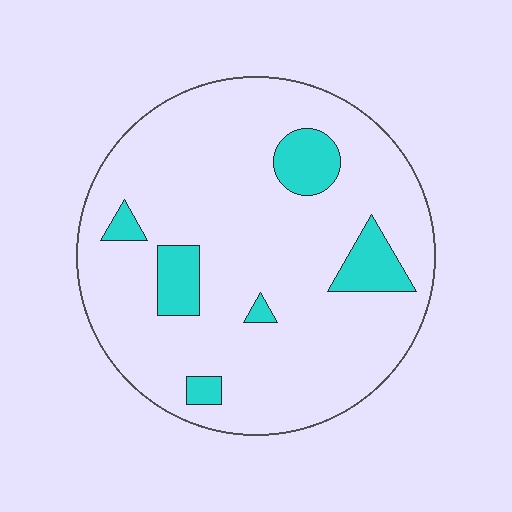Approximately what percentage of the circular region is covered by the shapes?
Approximately 15%.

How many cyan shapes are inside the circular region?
6.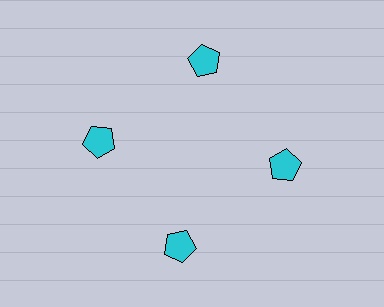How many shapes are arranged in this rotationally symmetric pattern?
There are 4 shapes, arranged in 4 groups of 1.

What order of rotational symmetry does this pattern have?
This pattern has 4-fold rotational symmetry.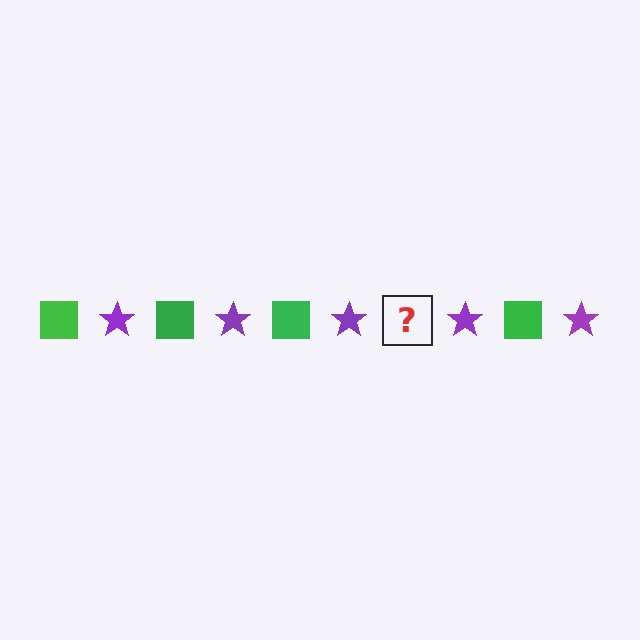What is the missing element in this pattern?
The missing element is a green square.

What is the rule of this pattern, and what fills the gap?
The rule is that the pattern alternates between green square and purple star. The gap should be filled with a green square.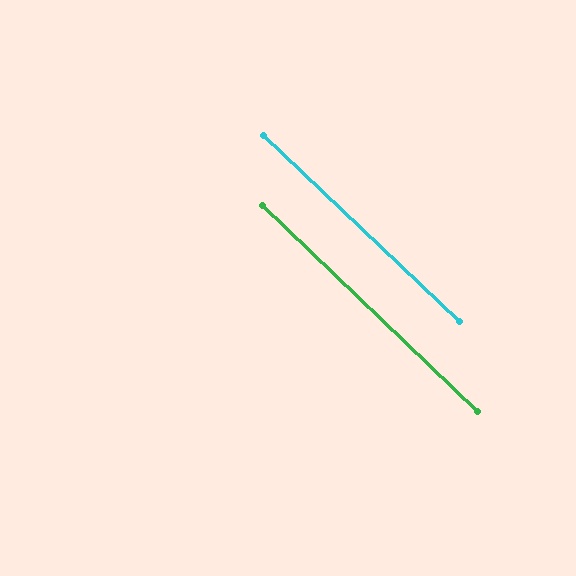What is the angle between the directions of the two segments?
Approximately 0 degrees.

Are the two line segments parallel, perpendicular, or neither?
Parallel — their directions differ by only 0.2°.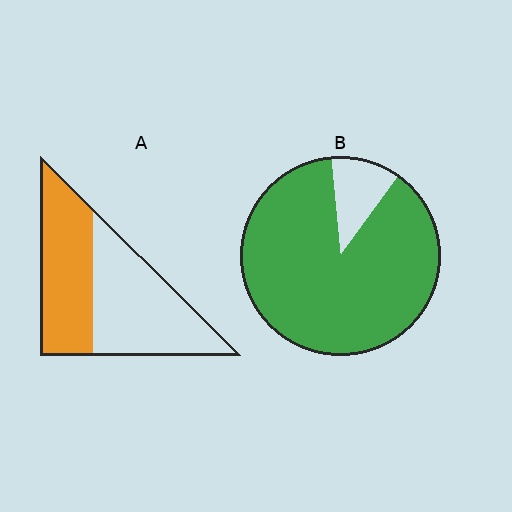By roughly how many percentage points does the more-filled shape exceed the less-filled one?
By roughly 45 percentage points (B over A).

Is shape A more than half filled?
No.